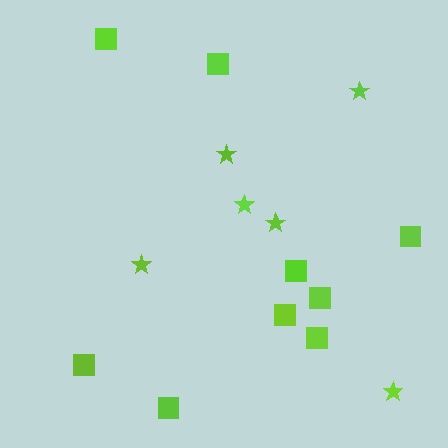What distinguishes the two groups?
There are 2 groups: one group of stars (6) and one group of squares (9).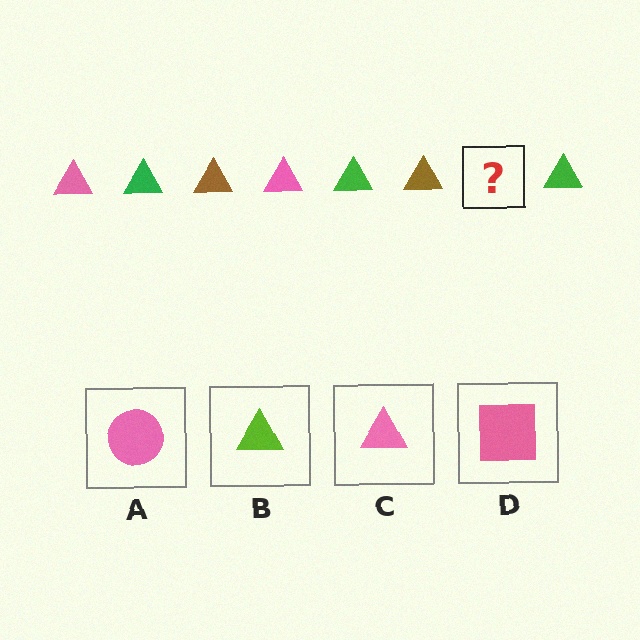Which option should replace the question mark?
Option C.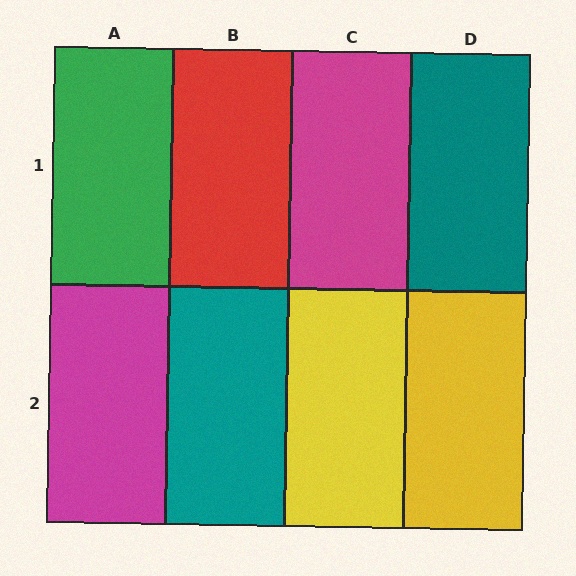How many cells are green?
1 cell is green.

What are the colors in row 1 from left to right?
Green, red, magenta, teal.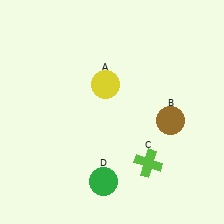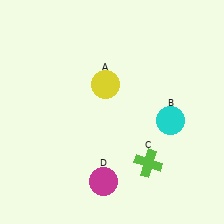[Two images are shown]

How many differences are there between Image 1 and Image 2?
There are 2 differences between the two images.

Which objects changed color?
B changed from brown to cyan. D changed from green to magenta.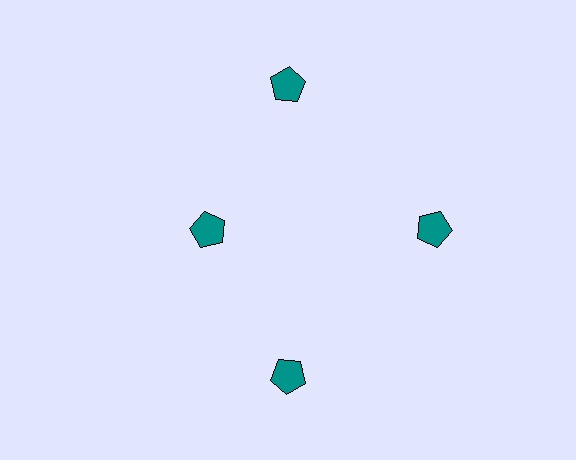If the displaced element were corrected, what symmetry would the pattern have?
It would have 4-fold rotational symmetry — the pattern would map onto itself every 90 degrees.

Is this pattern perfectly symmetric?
No. The 4 teal pentagons are arranged in a ring, but one element near the 9 o'clock position is pulled inward toward the center, breaking the 4-fold rotational symmetry.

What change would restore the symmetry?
The symmetry would be restored by moving it outward, back onto the ring so that all 4 pentagons sit at equal angles and equal distance from the center.